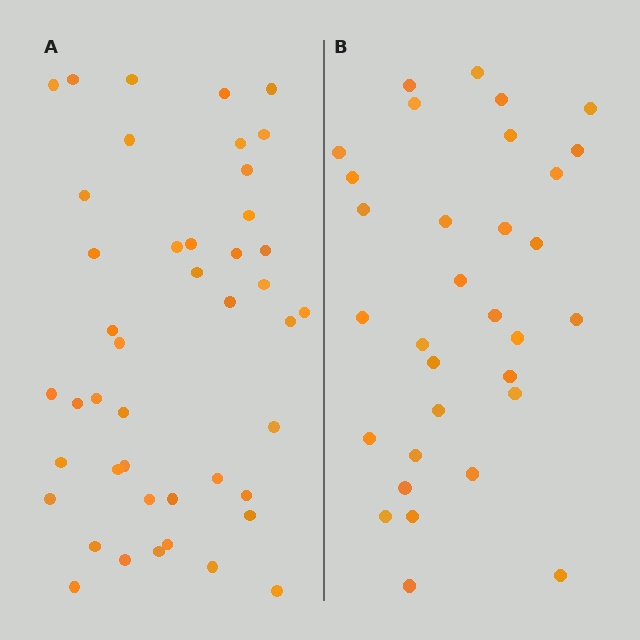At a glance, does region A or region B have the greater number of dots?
Region A (the left region) has more dots.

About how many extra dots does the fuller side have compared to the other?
Region A has roughly 12 or so more dots than region B.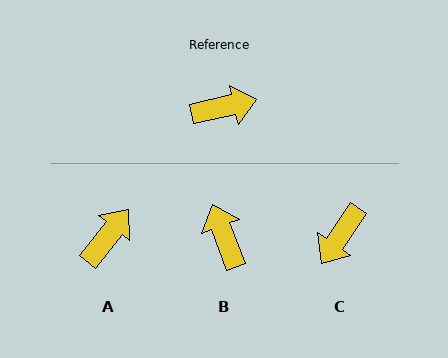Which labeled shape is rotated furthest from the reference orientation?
C, about 136 degrees away.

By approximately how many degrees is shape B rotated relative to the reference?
Approximately 98 degrees counter-clockwise.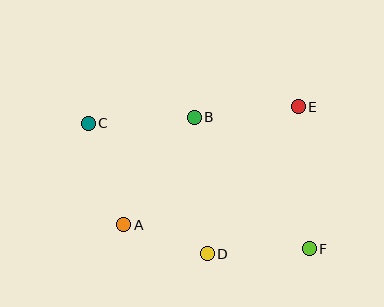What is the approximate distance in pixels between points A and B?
The distance between A and B is approximately 129 pixels.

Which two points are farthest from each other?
Points C and F are farthest from each other.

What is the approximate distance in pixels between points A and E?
The distance between A and E is approximately 211 pixels.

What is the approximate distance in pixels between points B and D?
The distance between B and D is approximately 137 pixels.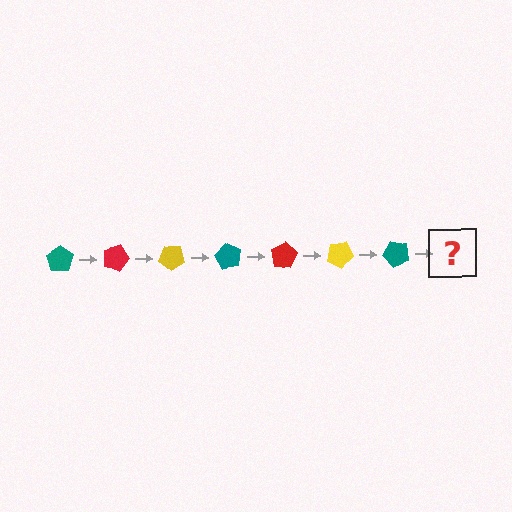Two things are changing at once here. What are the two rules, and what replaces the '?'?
The two rules are that it rotates 20 degrees each step and the color cycles through teal, red, and yellow. The '?' should be a red pentagon, rotated 140 degrees from the start.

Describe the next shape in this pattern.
It should be a red pentagon, rotated 140 degrees from the start.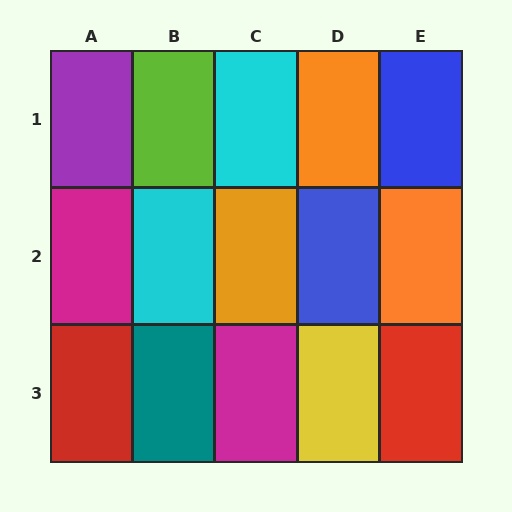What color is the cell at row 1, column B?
Lime.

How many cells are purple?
1 cell is purple.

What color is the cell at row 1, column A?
Purple.